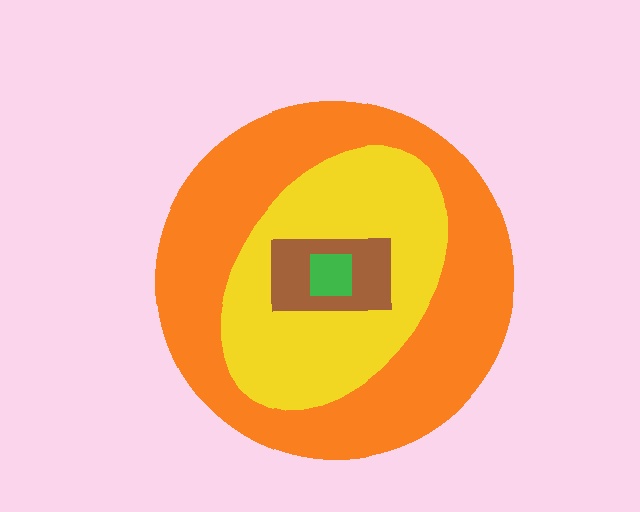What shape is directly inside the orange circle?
The yellow ellipse.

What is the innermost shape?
The green square.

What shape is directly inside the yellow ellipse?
The brown rectangle.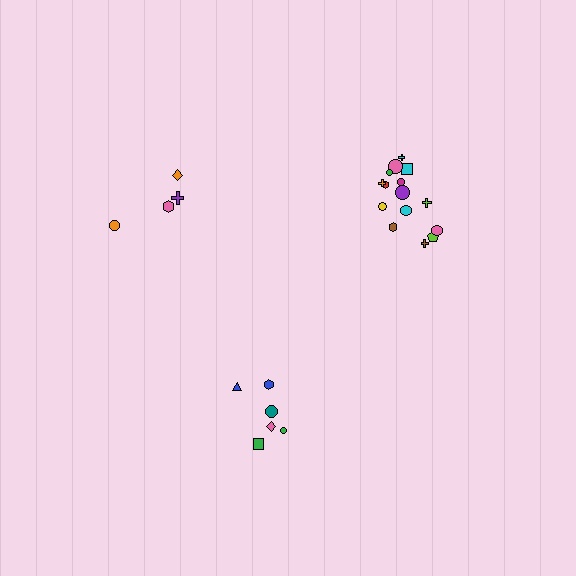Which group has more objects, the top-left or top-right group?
The top-right group.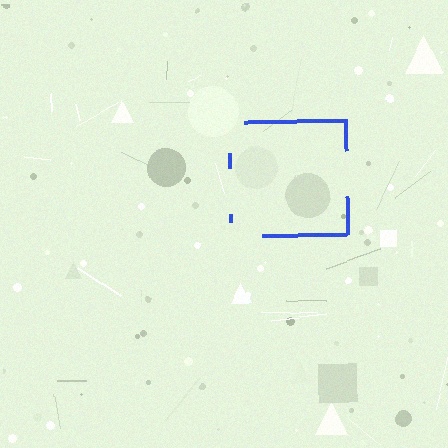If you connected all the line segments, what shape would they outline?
They would outline a square.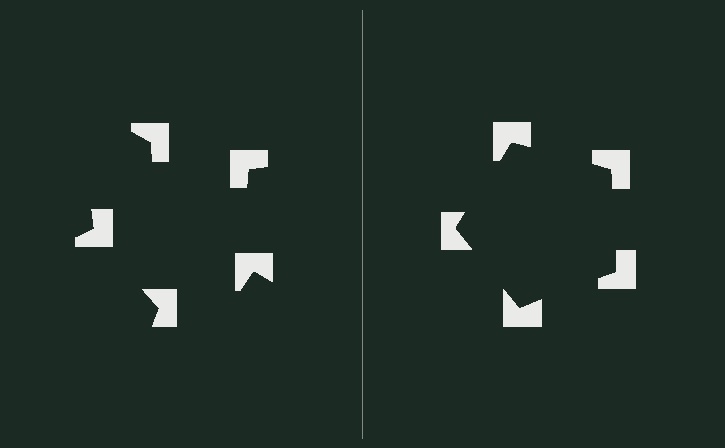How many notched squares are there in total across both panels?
10 — 5 on each side.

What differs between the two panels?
The notched squares are positioned identically on both sides; only the wedge orientations differ. On the right they align to a pentagon; on the left they are misaligned.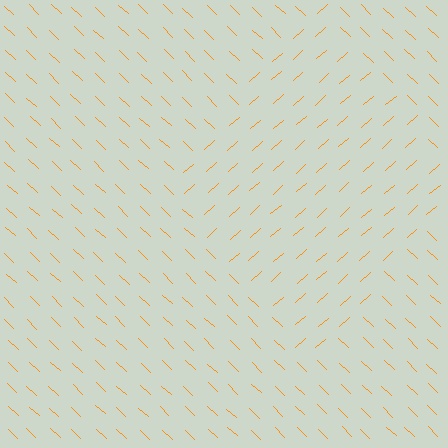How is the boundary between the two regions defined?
The boundary is defined purely by a change in line orientation (approximately 85 degrees difference). All lines are the same color and thickness.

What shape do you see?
I see a diamond.